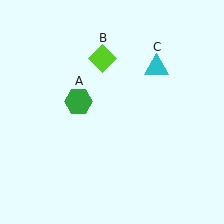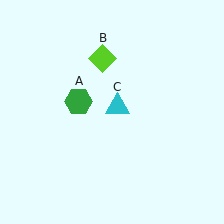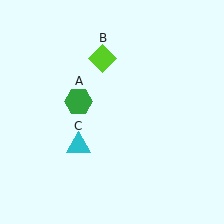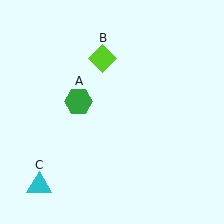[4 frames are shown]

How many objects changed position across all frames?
1 object changed position: cyan triangle (object C).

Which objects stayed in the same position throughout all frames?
Green hexagon (object A) and lime diamond (object B) remained stationary.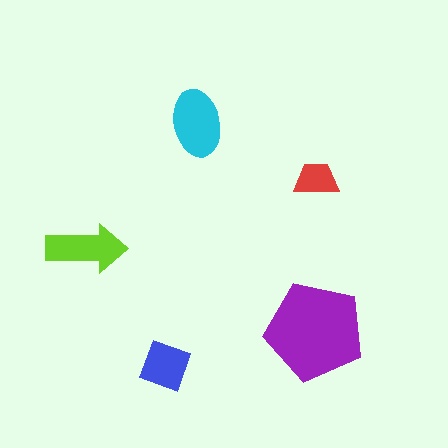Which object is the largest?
The purple pentagon.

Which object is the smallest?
The red trapezoid.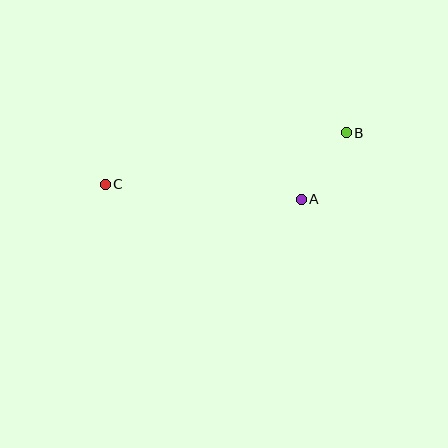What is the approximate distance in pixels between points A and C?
The distance between A and C is approximately 197 pixels.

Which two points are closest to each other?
Points A and B are closest to each other.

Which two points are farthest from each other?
Points B and C are farthest from each other.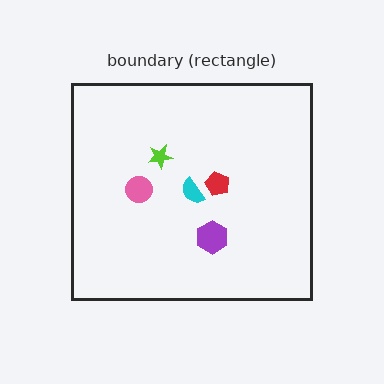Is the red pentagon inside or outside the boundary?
Inside.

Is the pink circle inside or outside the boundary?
Inside.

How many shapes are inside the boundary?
5 inside, 0 outside.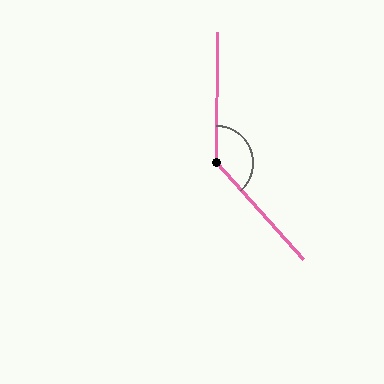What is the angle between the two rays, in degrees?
Approximately 138 degrees.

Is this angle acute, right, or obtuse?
It is obtuse.